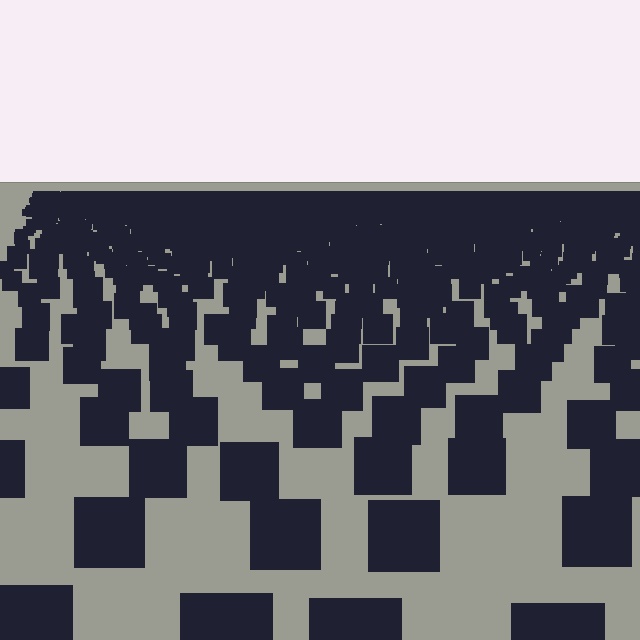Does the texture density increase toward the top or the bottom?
Density increases toward the top.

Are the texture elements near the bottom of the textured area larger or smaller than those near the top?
Larger. Near the bottom, elements are closer to the viewer and appear at a bigger on-screen size.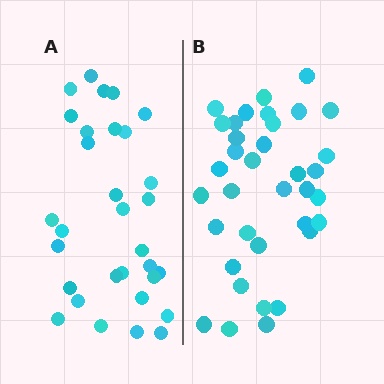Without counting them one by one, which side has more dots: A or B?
Region B (the right region) has more dots.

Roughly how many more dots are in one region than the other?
Region B has about 5 more dots than region A.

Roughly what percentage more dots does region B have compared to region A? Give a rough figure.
About 15% more.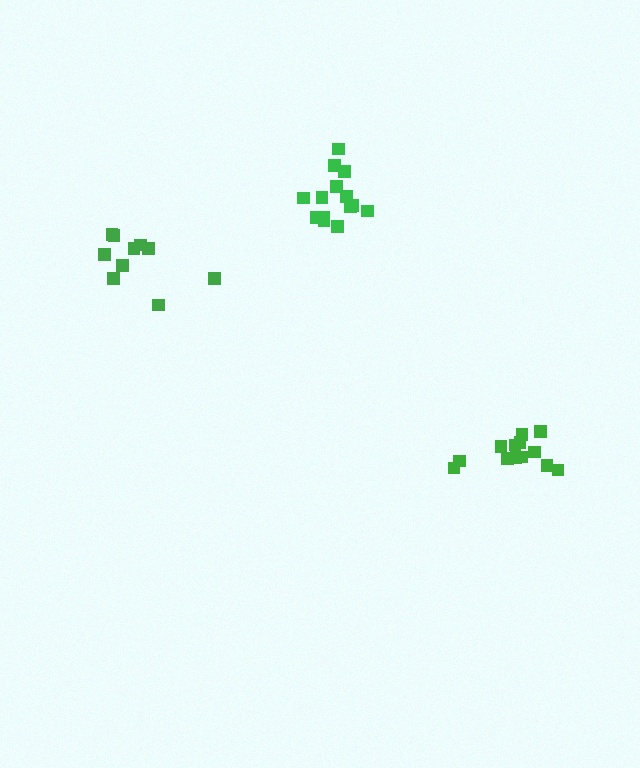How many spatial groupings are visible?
There are 3 spatial groupings.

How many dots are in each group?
Group 1: 13 dots, Group 2: 14 dots, Group 3: 10 dots (37 total).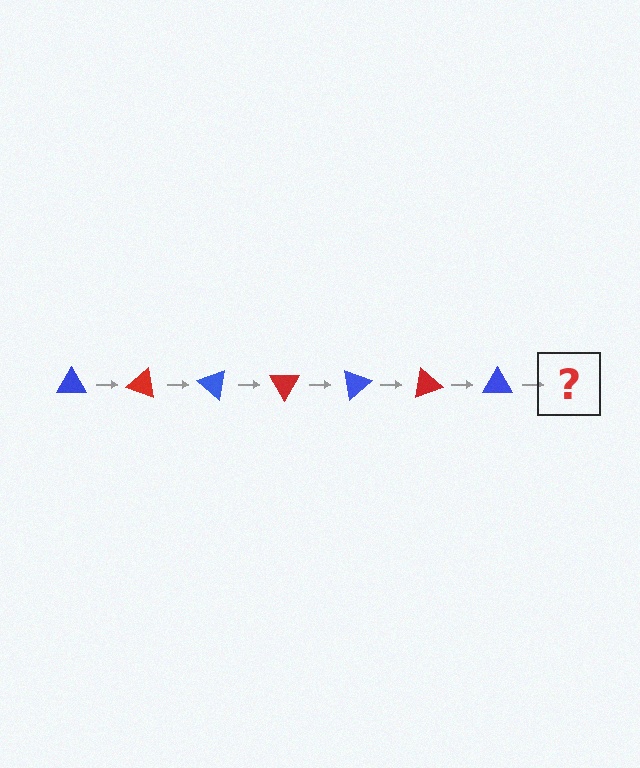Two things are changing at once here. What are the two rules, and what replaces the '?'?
The two rules are that it rotates 20 degrees each step and the color cycles through blue and red. The '?' should be a red triangle, rotated 140 degrees from the start.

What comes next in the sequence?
The next element should be a red triangle, rotated 140 degrees from the start.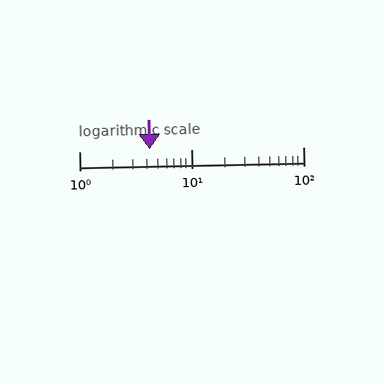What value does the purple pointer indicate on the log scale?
The pointer indicates approximately 4.3.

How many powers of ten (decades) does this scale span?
The scale spans 2 decades, from 1 to 100.